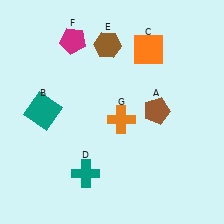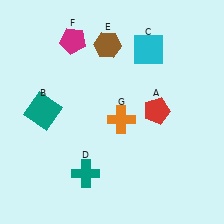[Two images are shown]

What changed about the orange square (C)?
In Image 1, C is orange. In Image 2, it changed to cyan.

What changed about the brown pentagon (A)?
In Image 1, A is brown. In Image 2, it changed to red.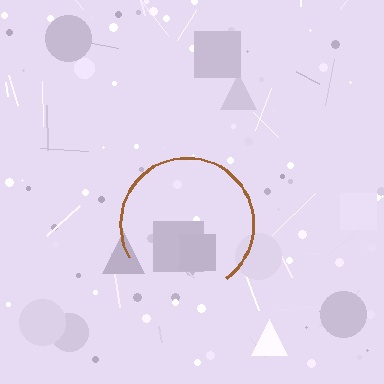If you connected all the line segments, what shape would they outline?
They would outline a circle.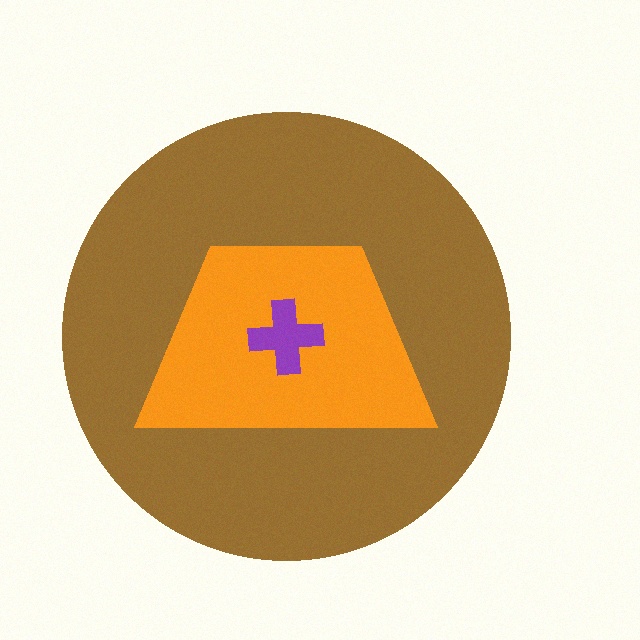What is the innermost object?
The purple cross.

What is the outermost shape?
The brown circle.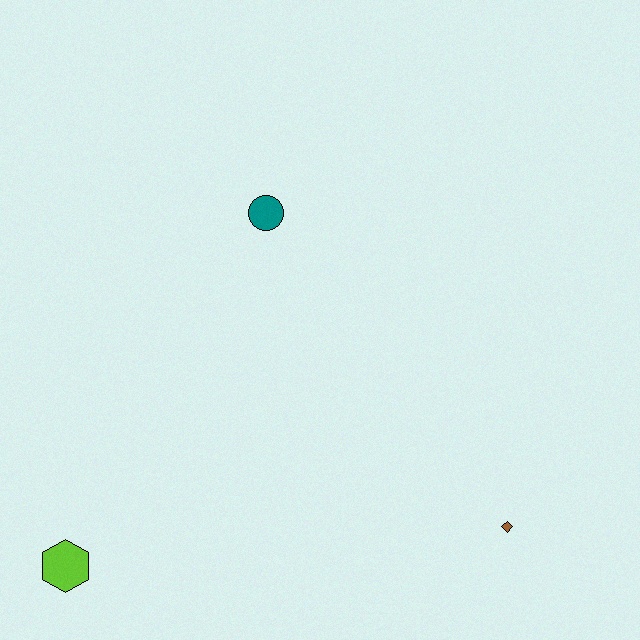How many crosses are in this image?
There are no crosses.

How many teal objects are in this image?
There is 1 teal object.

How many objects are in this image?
There are 3 objects.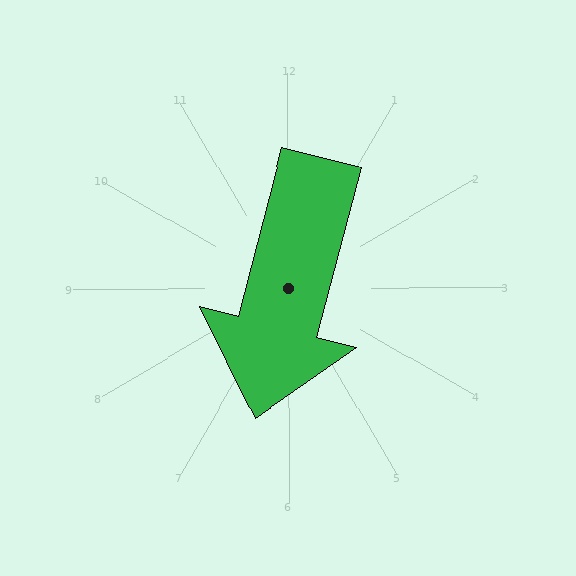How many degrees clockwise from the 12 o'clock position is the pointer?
Approximately 195 degrees.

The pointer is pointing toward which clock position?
Roughly 6 o'clock.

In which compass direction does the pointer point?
South.